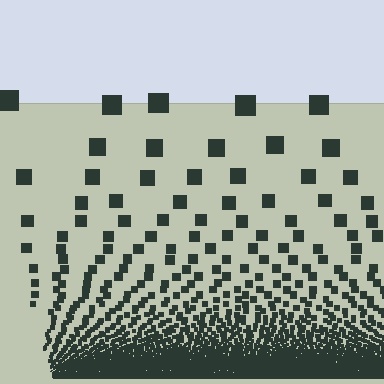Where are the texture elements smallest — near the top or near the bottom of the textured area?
Near the bottom.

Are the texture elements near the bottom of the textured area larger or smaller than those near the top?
Smaller. The gradient is inverted — elements near the bottom are smaller and denser.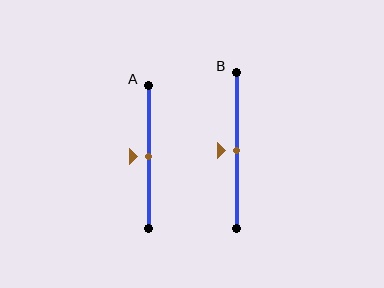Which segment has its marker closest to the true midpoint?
Segment A has its marker closest to the true midpoint.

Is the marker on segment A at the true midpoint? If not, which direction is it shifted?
Yes, the marker on segment A is at the true midpoint.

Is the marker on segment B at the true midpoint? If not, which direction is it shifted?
Yes, the marker on segment B is at the true midpoint.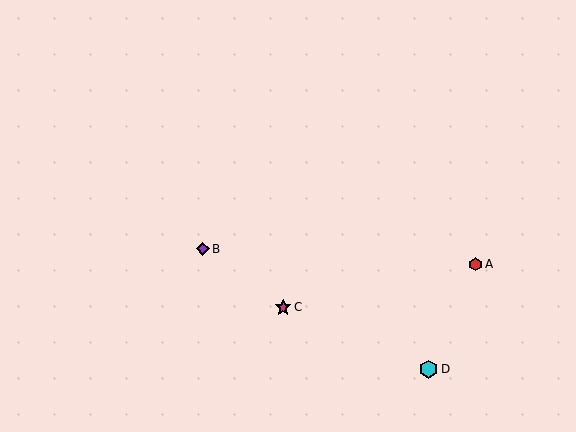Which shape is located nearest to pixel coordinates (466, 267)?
The red hexagon (labeled A) at (475, 264) is nearest to that location.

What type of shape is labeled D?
Shape D is a cyan hexagon.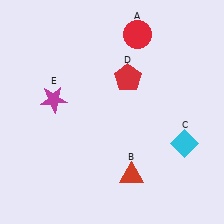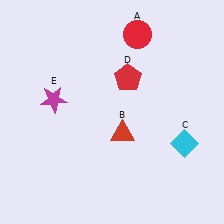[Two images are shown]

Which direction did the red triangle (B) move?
The red triangle (B) moved up.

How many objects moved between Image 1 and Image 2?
1 object moved between the two images.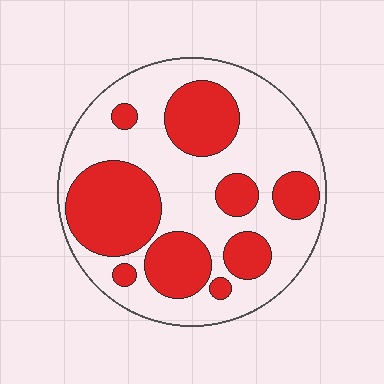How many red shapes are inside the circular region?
9.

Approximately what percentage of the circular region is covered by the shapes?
Approximately 40%.